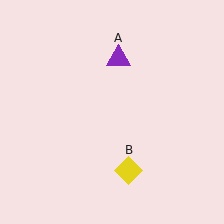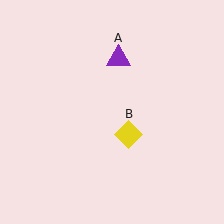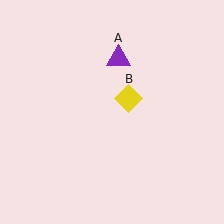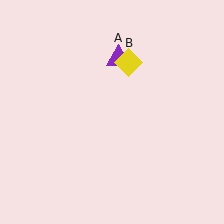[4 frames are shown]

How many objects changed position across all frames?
1 object changed position: yellow diamond (object B).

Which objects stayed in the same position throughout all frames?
Purple triangle (object A) remained stationary.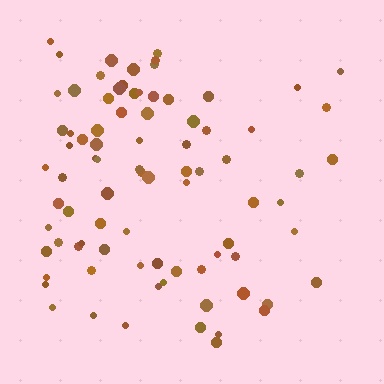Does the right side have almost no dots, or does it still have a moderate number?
Still a moderate number, just noticeably fewer than the left.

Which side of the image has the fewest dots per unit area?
The right.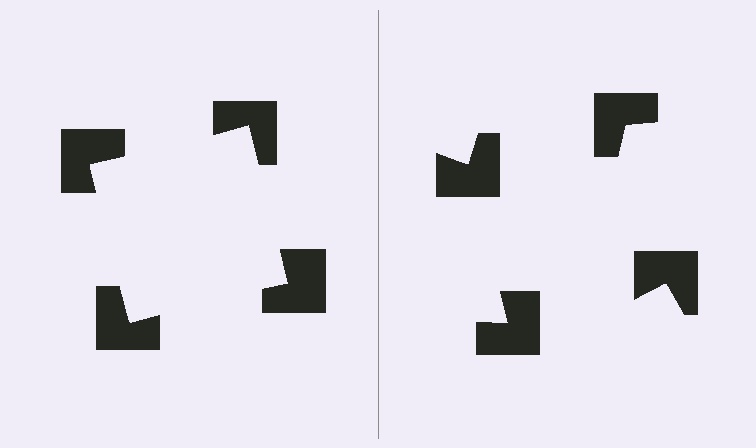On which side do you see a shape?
An illusory square appears on the left side. On the right side the wedge cuts are rotated, so no coherent shape forms.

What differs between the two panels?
The notched squares are positioned identically on both sides; only the wedge orientations differ. On the left they align to a square; on the right they are misaligned.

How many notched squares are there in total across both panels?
8 — 4 on each side.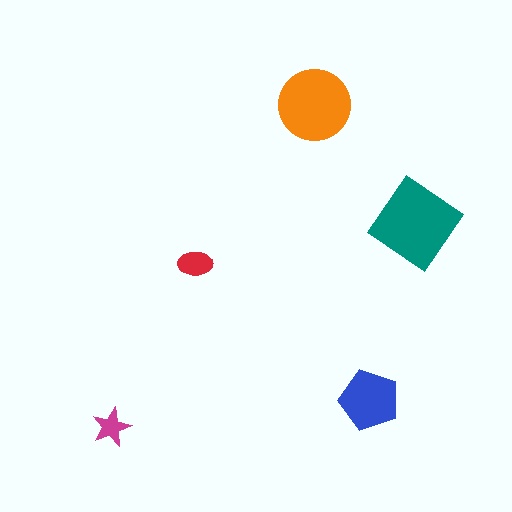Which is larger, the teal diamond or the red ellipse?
The teal diamond.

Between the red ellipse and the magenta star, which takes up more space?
The red ellipse.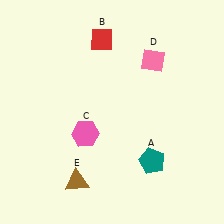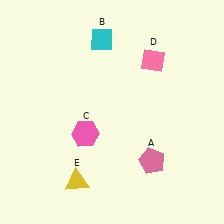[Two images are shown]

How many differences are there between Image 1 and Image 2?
There are 3 differences between the two images.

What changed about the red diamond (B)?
In Image 1, B is red. In Image 2, it changed to cyan.